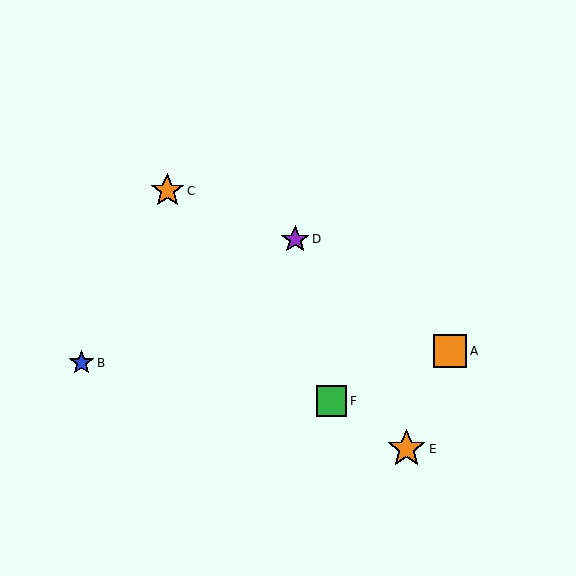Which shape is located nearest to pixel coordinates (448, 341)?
The orange square (labeled A) at (450, 351) is nearest to that location.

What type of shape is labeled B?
Shape B is a blue star.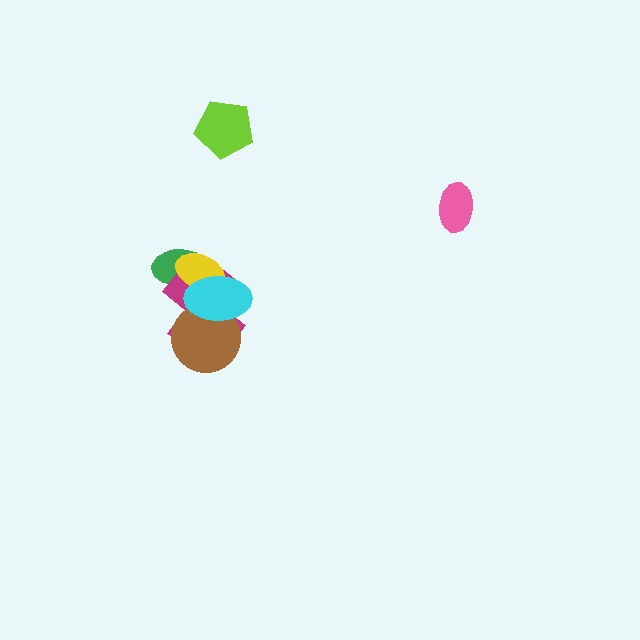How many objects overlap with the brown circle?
2 objects overlap with the brown circle.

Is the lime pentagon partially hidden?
No, no other shape covers it.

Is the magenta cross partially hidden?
Yes, it is partially covered by another shape.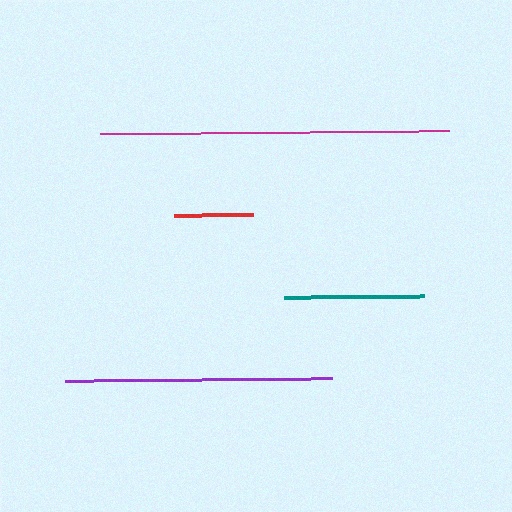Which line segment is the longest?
The magenta line is the longest at approximately 349 pixels.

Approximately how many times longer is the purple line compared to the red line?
The purple line is approximately 3.4 times the length of the red line.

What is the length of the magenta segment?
The magenta segment is approximately 349 pixels long.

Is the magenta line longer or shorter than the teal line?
The magenta line is longer than the teal line.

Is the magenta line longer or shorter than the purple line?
The magenta line is longer than the purple line.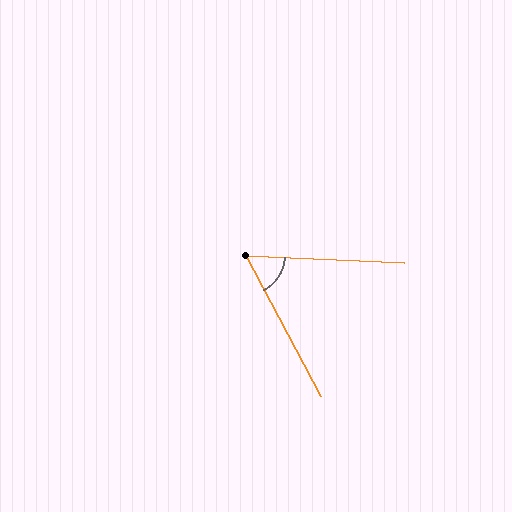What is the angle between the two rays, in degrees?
Approximately 59 degrees.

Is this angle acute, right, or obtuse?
It is acute.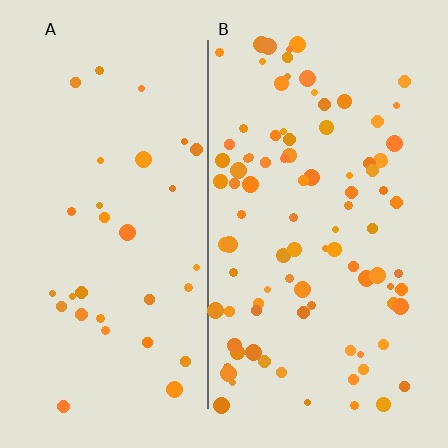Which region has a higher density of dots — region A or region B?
B (the right).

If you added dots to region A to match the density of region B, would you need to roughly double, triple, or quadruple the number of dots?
Approximately triple.